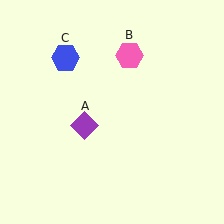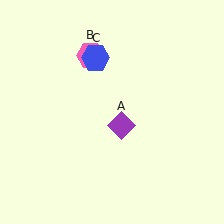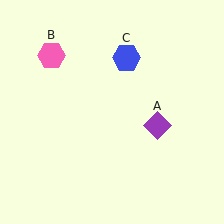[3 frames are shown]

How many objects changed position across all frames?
3 objects changed position: purple diamond (object A), pink hexagon (object B), blue hexagon (object C).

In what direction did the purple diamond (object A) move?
The purple diamond (object A) moved right.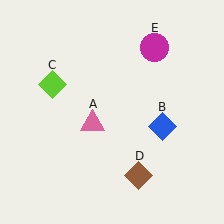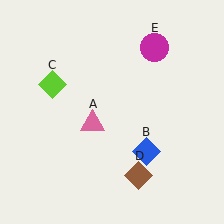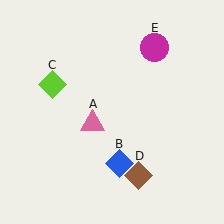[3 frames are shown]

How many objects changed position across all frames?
1 object changed position: blue diamond (object B).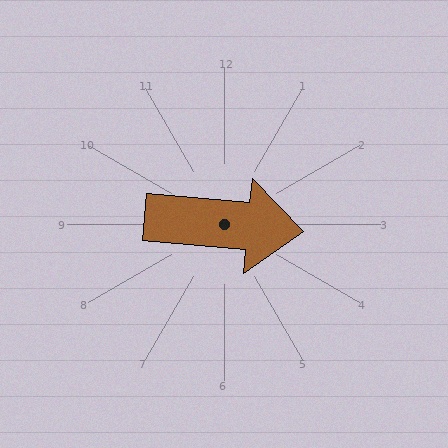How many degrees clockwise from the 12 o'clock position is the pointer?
Approximately 95 degrees.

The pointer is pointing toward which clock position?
Roughly 3 o'clock.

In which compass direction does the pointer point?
East.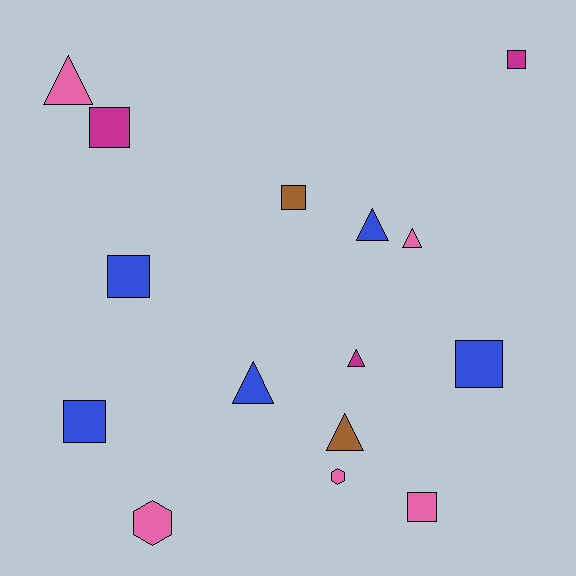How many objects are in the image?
There are 15 objects.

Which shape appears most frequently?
Square, with 7 objects.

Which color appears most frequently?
Blue, with 5 objects.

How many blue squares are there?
There are 3 blue squares.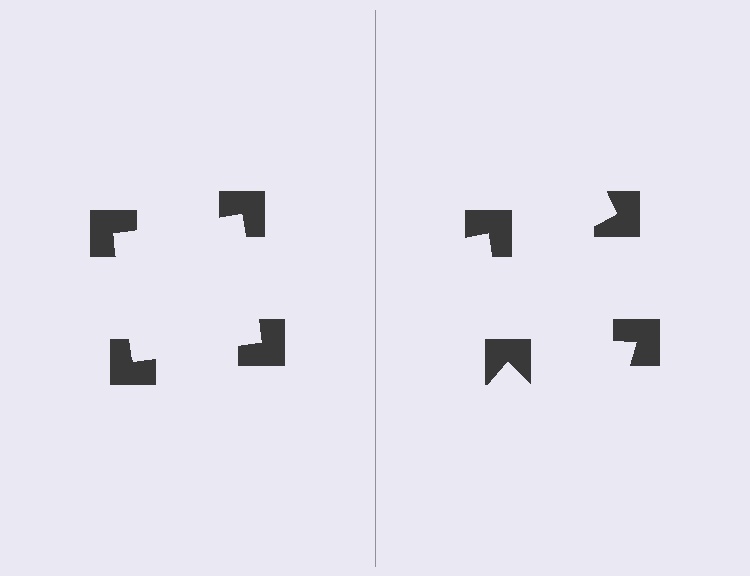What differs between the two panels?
The notched squares are positioned identically on both sides; only the wedge orientations differ. On the left they align to a square; on the right they are misaligned.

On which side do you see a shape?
An illusory square appears on the left side. On the right side the wedge cuts are rotated, so no coherent shape forms.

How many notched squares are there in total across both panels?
8 — 4 on each side.